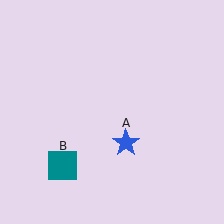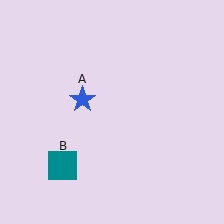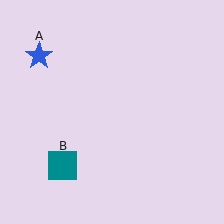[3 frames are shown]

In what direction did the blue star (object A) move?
The blue star (object A) moved up and to the left.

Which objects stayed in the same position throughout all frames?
Teal square (object B) remained stationary.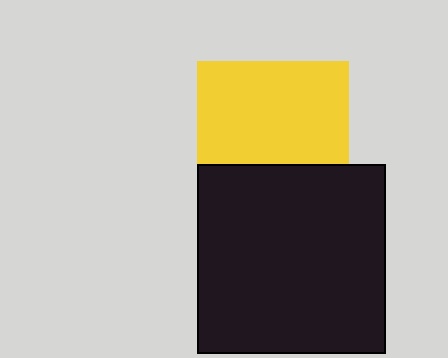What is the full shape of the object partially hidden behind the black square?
The partially hidden object is a yellow square.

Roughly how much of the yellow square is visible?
Most of it is visible (roughly 67%).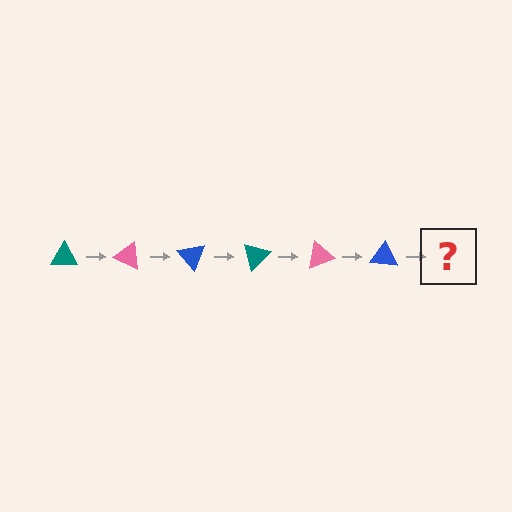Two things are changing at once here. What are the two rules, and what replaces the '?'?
The two rules are that it rotates 25 degrees each step and the color cycles through teal, pink, and blue. The '?' should be a teal triangle, rotated 150 degrees from the start.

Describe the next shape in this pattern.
It should be a teal triangle, rotated 150 degrees from the start.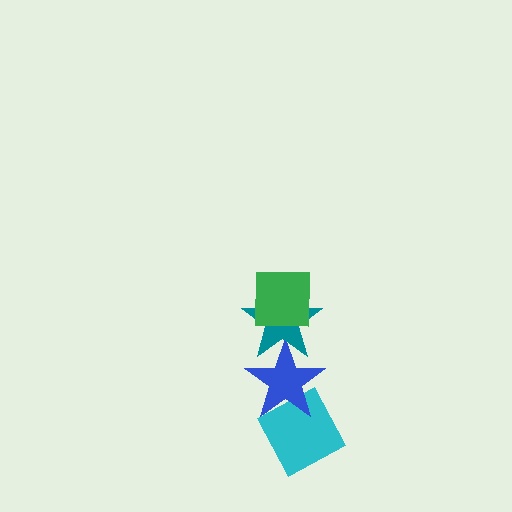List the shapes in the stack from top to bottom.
From top to bottom: the green square, the teal star, the blue star, the cyan diamond.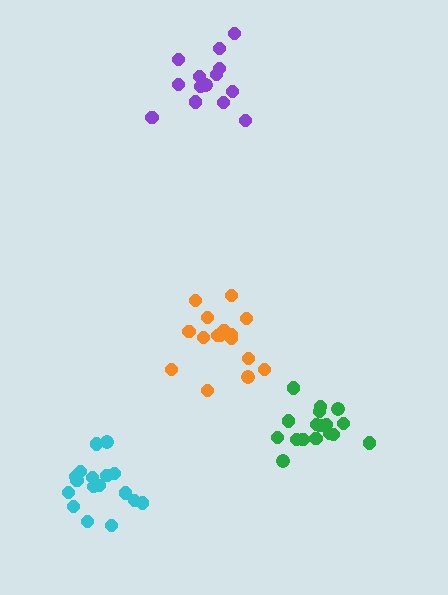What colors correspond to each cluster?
The clusters are colored: orange, purple, green, cyan.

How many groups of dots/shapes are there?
There are 4 groups.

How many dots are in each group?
Group 1: 16 dots, Group 2: 14 dots, Group 3: 17 dots, Group 4: 17 dots (64 total).